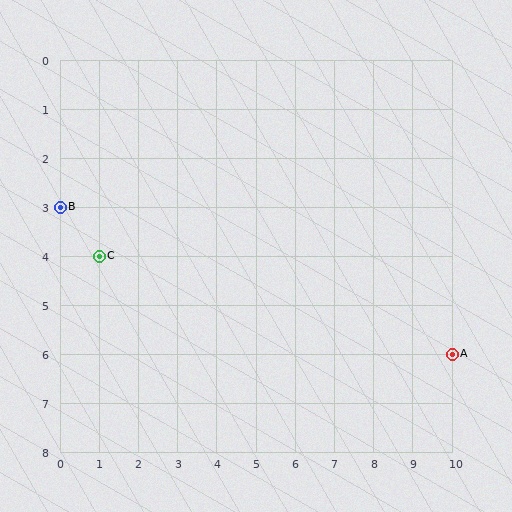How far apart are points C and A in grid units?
Points C and A are 9 columns and 2 rows apart (about 9.2 grid units diagonally).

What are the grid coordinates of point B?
Point B is at grid coordinates (0, 3).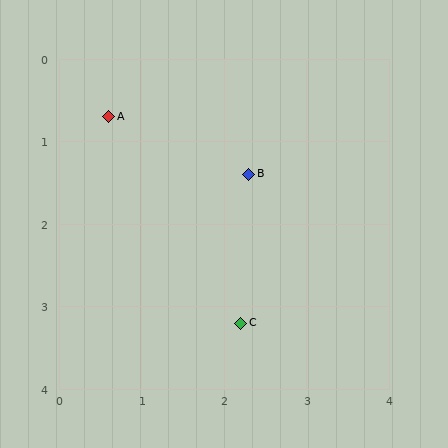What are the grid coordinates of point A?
Point A is at approximately (0.6, 0.7).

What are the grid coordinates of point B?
Point B is at approximately (2.3, 1.4).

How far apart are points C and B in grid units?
Points C and B are about 1.8 grid units apart.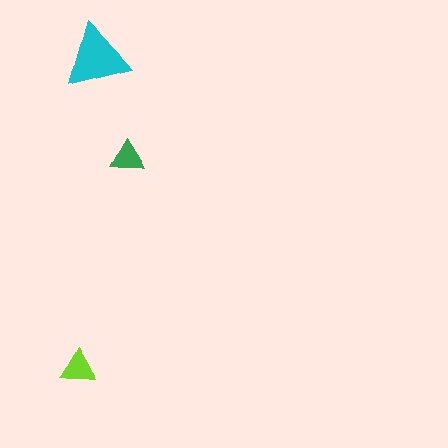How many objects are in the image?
There are 3 objects in the image.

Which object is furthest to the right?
The green triangle is rightmost.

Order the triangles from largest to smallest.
the cyan one, the lime one, the green one.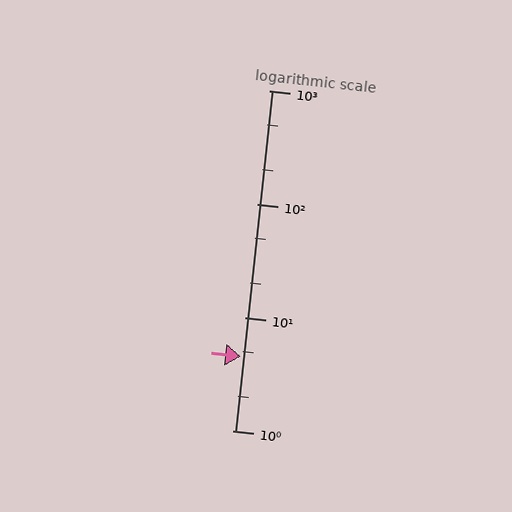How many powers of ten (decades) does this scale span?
The scale spans 3 decades, from 1 to 1000.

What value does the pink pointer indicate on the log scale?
The pointer indicates approximately 4.5.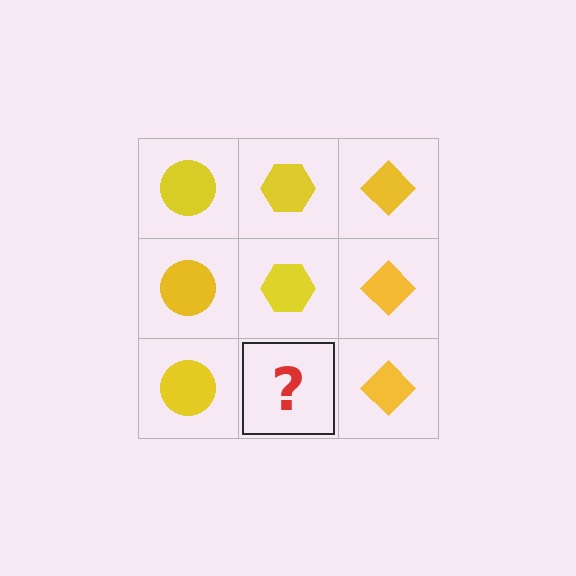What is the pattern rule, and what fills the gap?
The rule is that each column has a consistent shape. The gap should be filled with a yellow hexagon.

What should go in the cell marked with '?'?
The missing cell should contain a yellow hexagon.